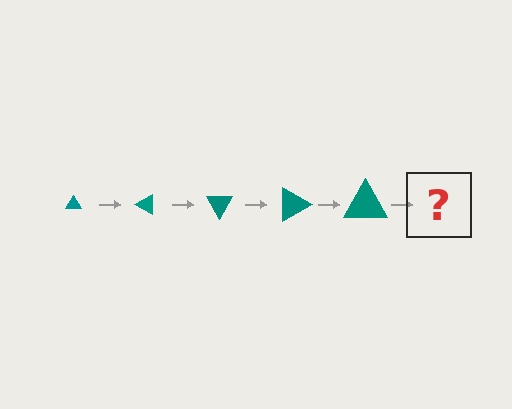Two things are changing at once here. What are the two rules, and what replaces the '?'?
The two rules are that the triangle grows larger each step and it rotates 30 degrees each step. The '?' should be a triangle, larger than the previous one and rotated 150 degrees from the start.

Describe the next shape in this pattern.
It should be a triangle, larger than the previous one and rotated 150 degrees from the start.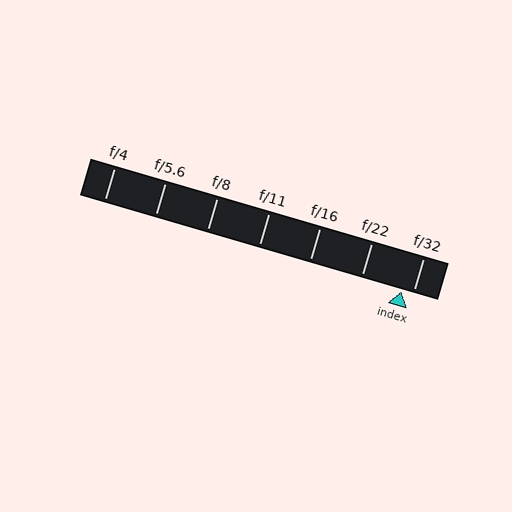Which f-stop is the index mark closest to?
The index mark is closest to f/32.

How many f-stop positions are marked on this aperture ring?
There are 7 f-stop positions marked.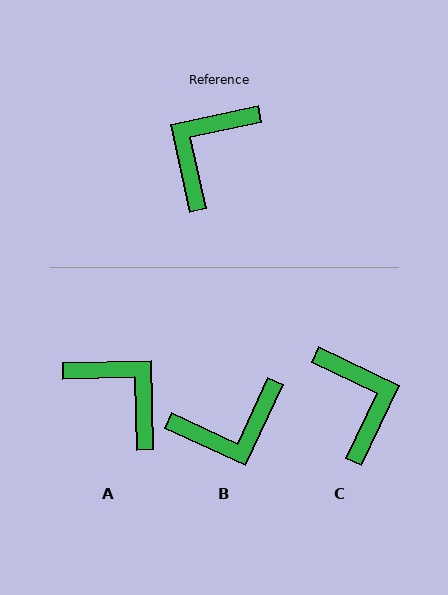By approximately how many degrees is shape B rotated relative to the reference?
Approximately 143 degrees counter-clockwise.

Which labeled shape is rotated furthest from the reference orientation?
B, about 143 degrees away.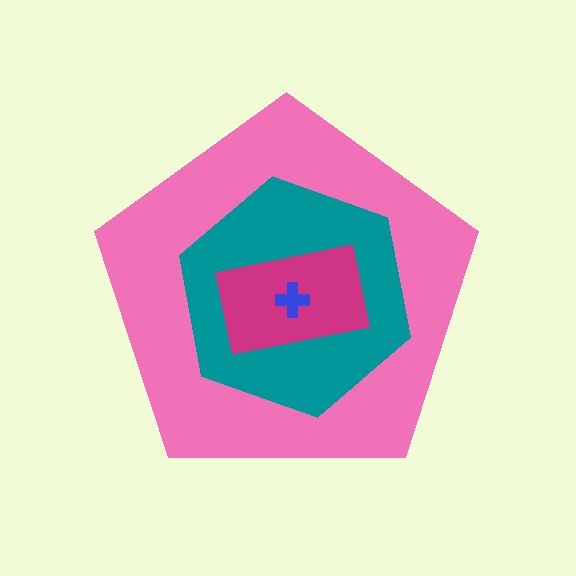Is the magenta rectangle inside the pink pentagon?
Yes.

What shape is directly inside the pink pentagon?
The teal hexagon.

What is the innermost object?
The blue cross.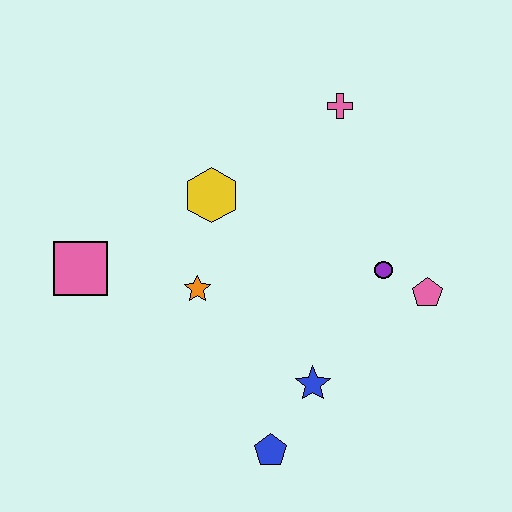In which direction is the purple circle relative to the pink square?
The purple circle is to the right of the pink square.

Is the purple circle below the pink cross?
Yes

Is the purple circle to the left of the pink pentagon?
Yes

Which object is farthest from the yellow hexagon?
The blue pentagon is farthest from the yellow hexagon.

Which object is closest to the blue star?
The blue pentagon is closest to the blue star.